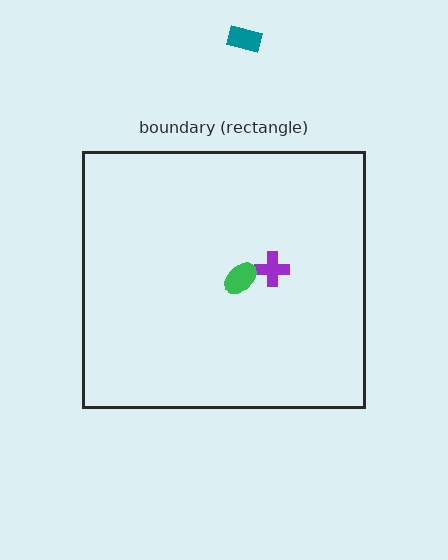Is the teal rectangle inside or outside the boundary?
Outside.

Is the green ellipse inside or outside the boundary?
Inside.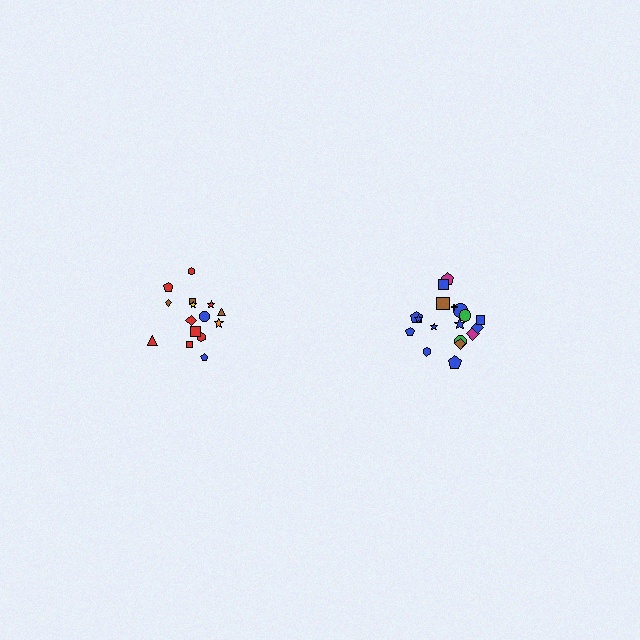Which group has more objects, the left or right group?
The right group.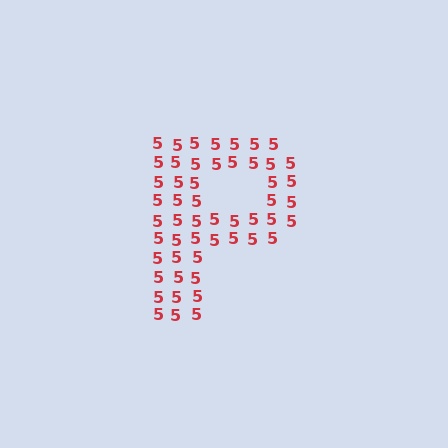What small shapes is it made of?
It is made of small digit 5's.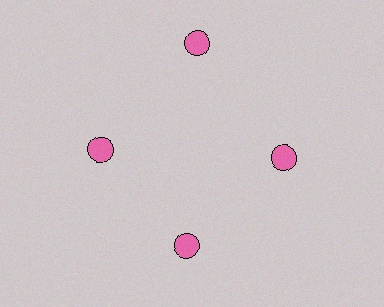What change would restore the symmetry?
The symmetry would be restored by moving it inward, back onto the ring so that all 4 circles sit at equal angles and equal distance from the center.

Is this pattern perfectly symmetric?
No. The 4 pink circles are arranged in a ring, but one element near the 12 o'clock position is pushed outward from the center, breaking the 4-fold rotational symmetry.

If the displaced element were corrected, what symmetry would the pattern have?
It would have 4-fold rotational symmetry — the pattern would map onto itself every 90 degrees.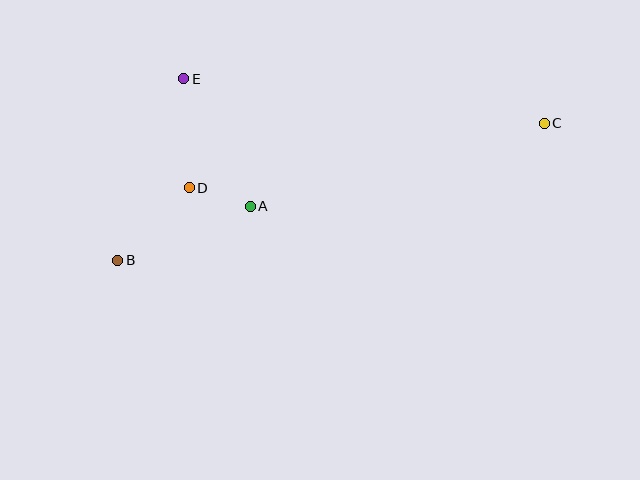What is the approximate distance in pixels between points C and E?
The distance between C and E is approximately 363 pixels.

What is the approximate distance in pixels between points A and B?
The distance between A and B is approximately 143 pixels.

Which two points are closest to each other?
Points A and D are closest to each other.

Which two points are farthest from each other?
Points B and C are farthest from each other.